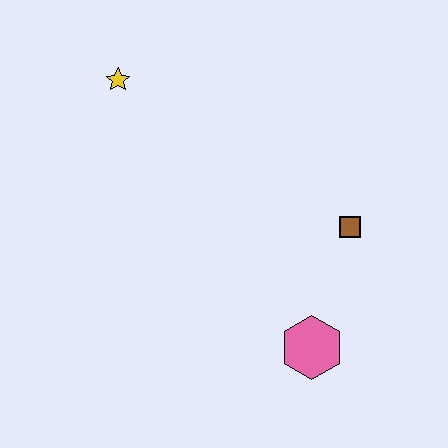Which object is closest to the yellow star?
The brown square is closest to the yellow star.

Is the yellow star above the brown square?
Yes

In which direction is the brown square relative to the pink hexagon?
The brown square is above the pink hexagon.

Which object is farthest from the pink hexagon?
The yellow star is farthest from the pink hexagon.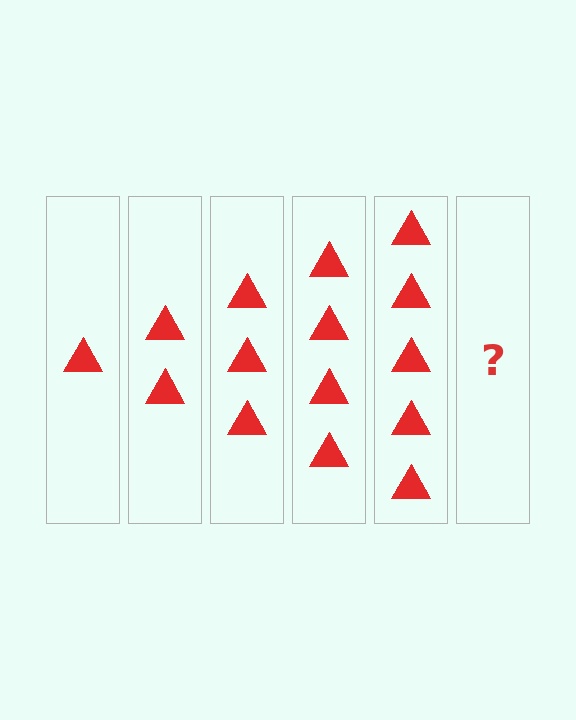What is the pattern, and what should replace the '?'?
The pattern is that each step adds one more triangle. The '?' should be 6 triangles.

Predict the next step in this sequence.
The next step is 6 triangles.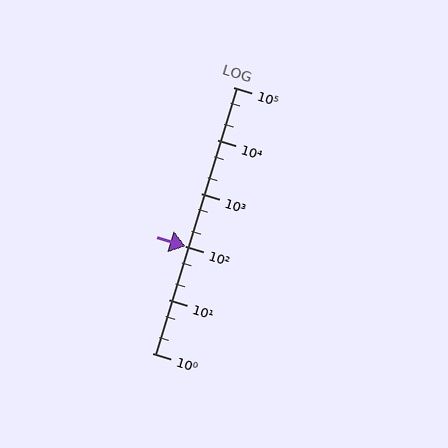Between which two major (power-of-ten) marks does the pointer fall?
The pointer is between 100 and 1000.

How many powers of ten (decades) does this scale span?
The scale spans 5 decades, from 1 to 100000.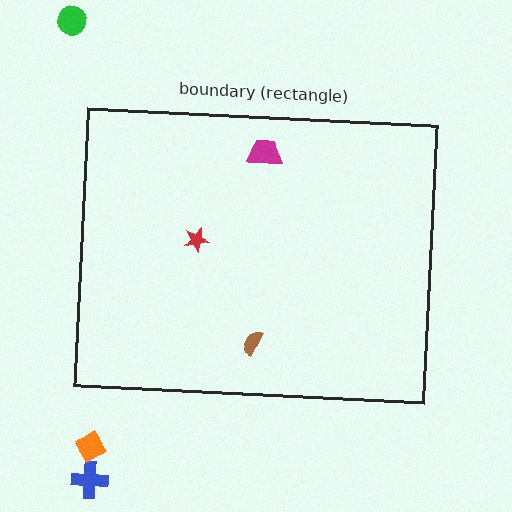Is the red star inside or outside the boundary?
Inside.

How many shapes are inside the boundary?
3 inside, 3 outside.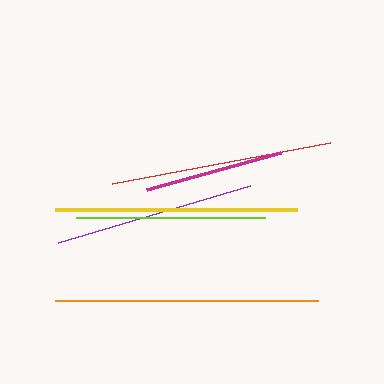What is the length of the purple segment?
The purple segment is approximately 201 pixels long.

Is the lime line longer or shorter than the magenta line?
The lime line is longer than the magenta line.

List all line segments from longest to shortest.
From longest to shortest: orange, yellow, red, purple, lime, magenta.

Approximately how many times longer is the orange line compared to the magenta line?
The orange line is approximately 1.9 times the length of the magenta line.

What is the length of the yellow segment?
The yellow segment is approximately 242 pixels long.